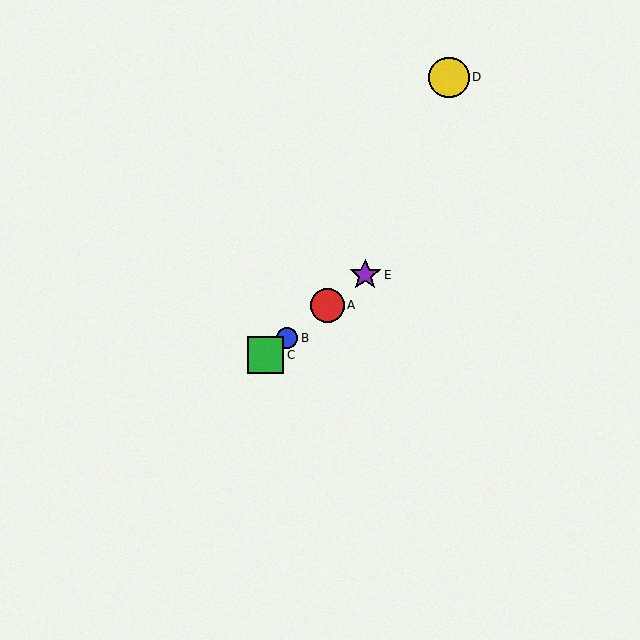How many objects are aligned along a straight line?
4 objects (A, B, C, E) are aligned along a straight line.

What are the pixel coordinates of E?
Object E is at (365, 275).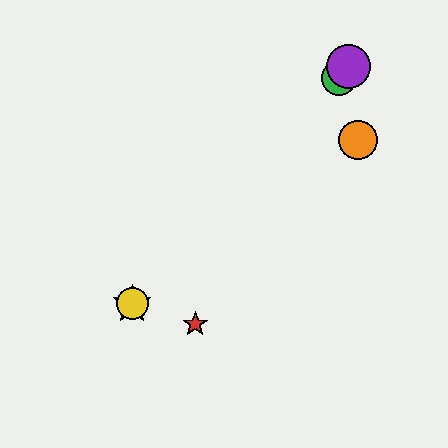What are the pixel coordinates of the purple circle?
The purple circle is at (349, 67).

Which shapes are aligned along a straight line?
The blue star, the green circle, the yellow circle, the purple circle are aligned along a straight line.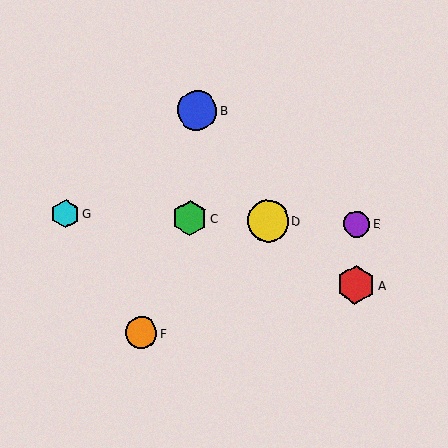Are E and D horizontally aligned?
Yes, both are at y≈224.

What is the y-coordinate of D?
Object D is at y≈221.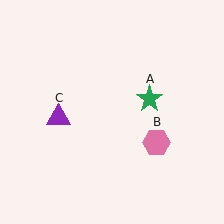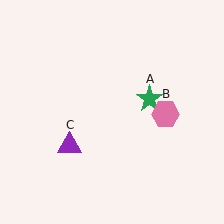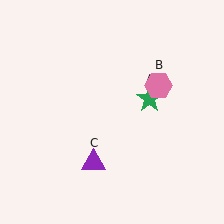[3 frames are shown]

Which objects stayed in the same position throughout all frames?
Green star (object A) remained stationary.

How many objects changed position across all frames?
2 objects changed position: pink hexagon (object B), purple triangle (object C).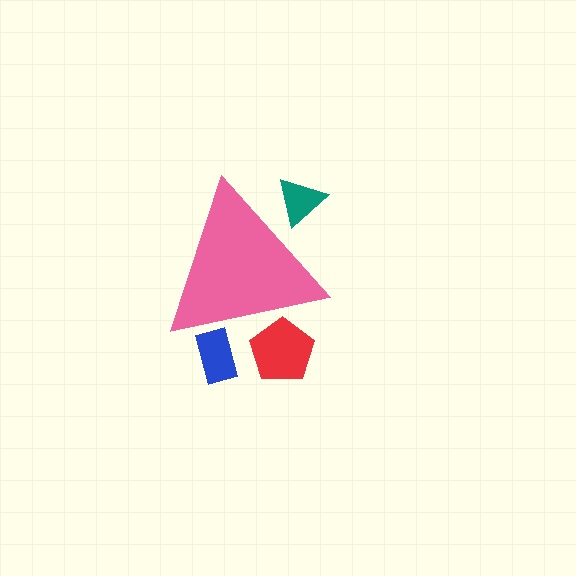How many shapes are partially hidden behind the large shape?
3 shapes are partially hidden.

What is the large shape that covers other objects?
A pink triangle.